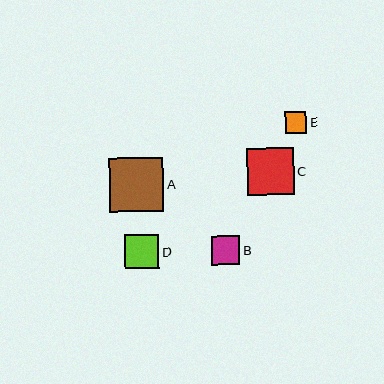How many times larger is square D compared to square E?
Square D is approximately 1.6 times the size of square E.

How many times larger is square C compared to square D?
Square C is approximately 1.4 times the size of square D.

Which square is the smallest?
Square E is the smallest with a size of approximately 21 pixels.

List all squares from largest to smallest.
From largest to smallest: A, C, D, B, E.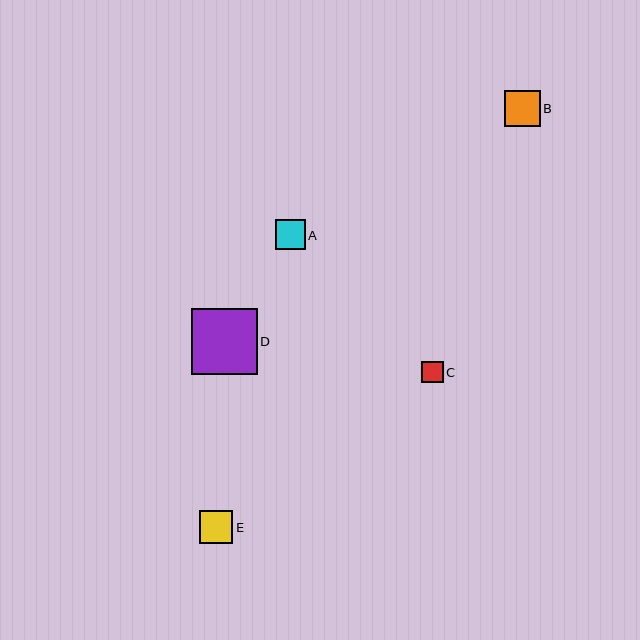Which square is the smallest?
Square C is the smallest with a size of approximately 21 pixels.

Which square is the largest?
Square D is the largest with a size of approximately 66 pixels.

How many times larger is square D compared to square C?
Square D is approximately 3.1 times the size of square C.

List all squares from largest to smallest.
From largest to smallest: D, B, E, A, C.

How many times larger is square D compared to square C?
Square D is approximately 3.1 times the size of square C.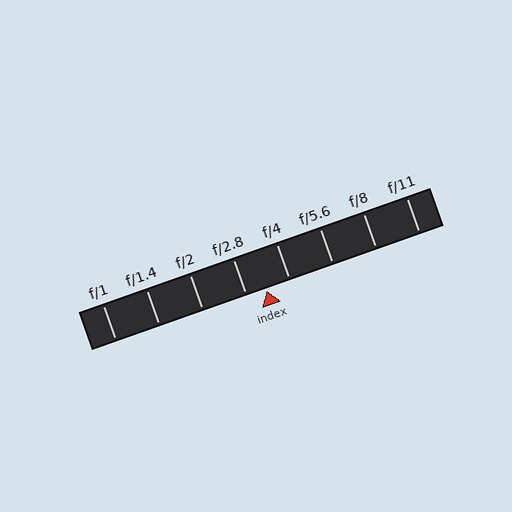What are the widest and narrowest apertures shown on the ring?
The widest aperture shown is f/1 and the narrowest is f/11.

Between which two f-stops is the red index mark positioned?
The index mark is between f/2.8 and f/4.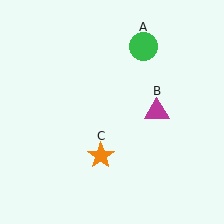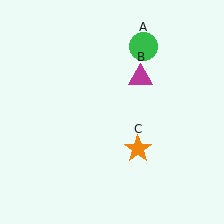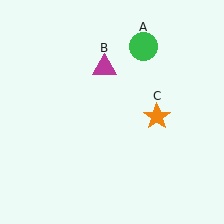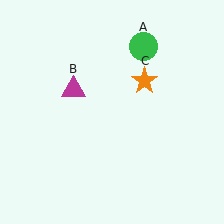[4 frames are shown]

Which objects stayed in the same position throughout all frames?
Green circle (object A) remained stationary.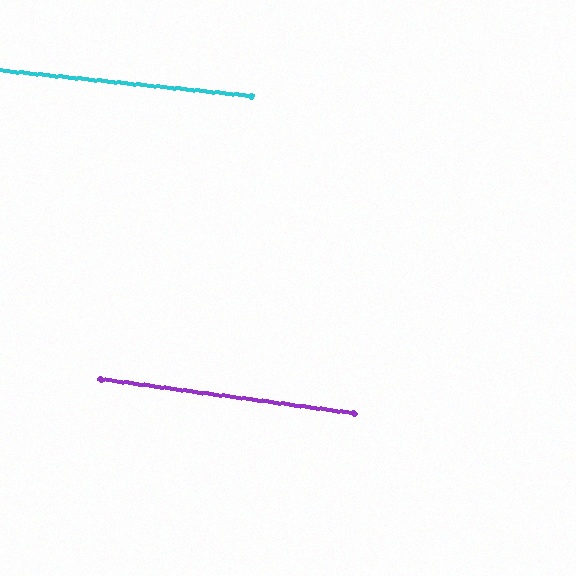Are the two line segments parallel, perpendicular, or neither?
Parallel — their directions differ by only 1.9°.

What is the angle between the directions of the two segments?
Approximately 2 degrees.